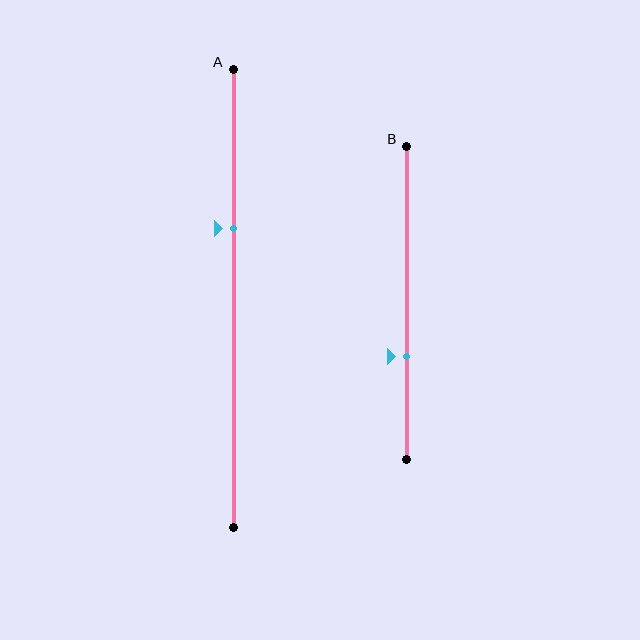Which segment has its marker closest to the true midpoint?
Segment A has its marker closest to the true midpoint.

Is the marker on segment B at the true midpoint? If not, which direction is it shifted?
No, the marker on segment B is shifted downward by about 17% of the segment length.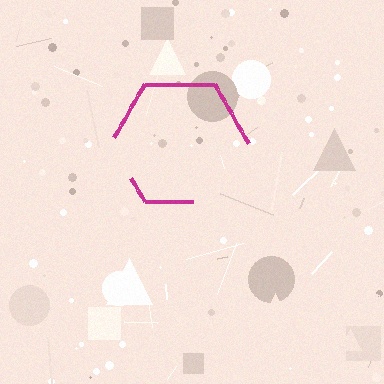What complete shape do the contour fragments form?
The contour fragments form a hexagon.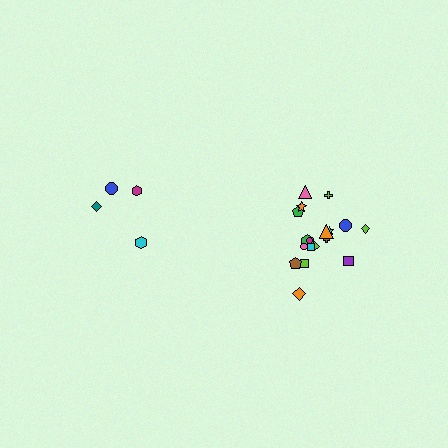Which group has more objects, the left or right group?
The right group.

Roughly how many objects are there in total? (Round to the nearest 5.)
Roughly 20 objects in total.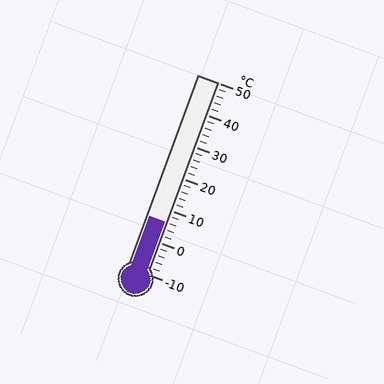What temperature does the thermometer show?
The thermometer shows approximately 6°C.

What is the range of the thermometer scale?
The thermometer scale ranges from -10°C to 50°C.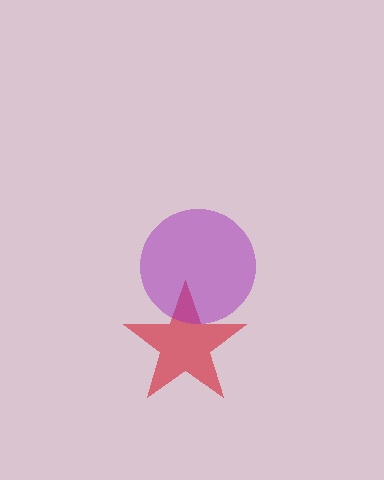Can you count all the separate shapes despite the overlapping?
Yes, there are 2 separate shapes.